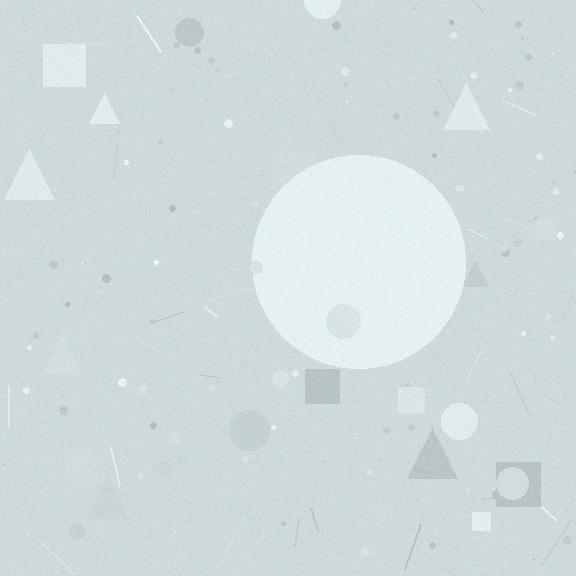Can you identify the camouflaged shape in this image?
The camouflaged shape is a circle.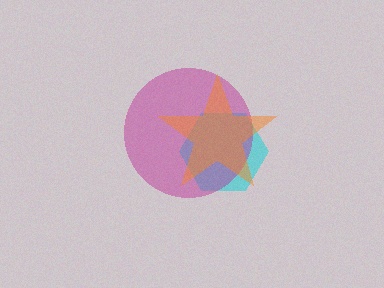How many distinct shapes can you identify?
There are 3 distinct shapes: a cyan hexagon, a magenta circle, an orange star.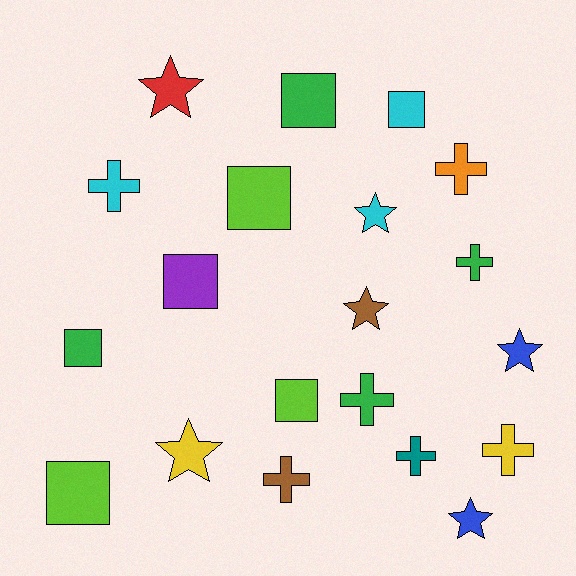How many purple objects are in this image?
There is 1 purple object.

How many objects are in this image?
There are 20 objects.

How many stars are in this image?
There are 6 stars.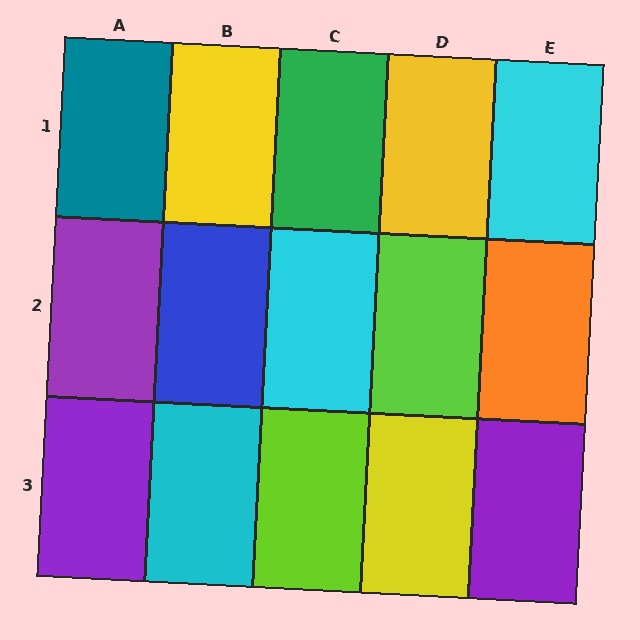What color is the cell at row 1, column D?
Yellow.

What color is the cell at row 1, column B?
Yellow.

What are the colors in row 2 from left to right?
Purple, blue, cyan, lime, orange.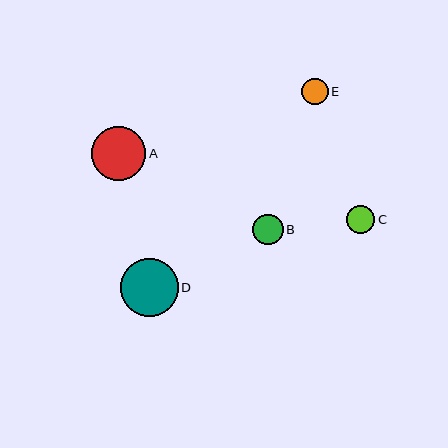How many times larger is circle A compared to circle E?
Circle A is approximately 2.1 times the size of circle E.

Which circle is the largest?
Circle D is the largest with a size of approximately 58 pixels.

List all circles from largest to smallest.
From largest to smallest: D, A, B, C, E.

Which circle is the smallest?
Circle E is the smallest with a size of approximately 26 pixels.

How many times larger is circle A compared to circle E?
Circle A is approximately 2.1 times the size of circle E.